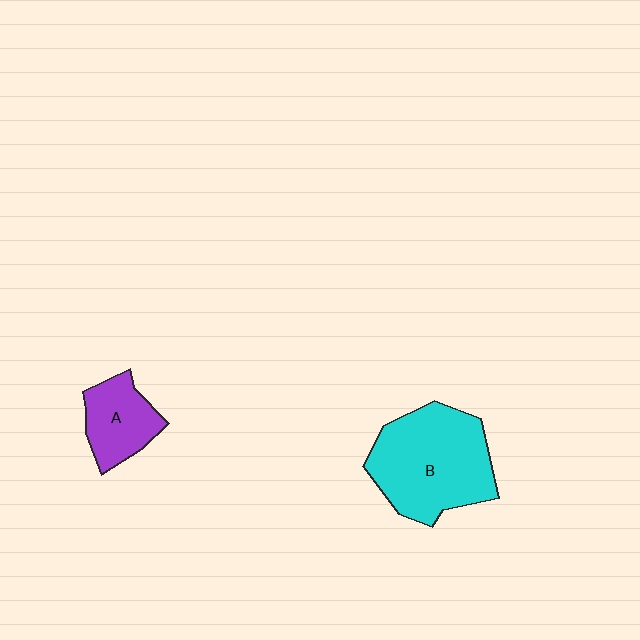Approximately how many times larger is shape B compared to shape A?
Approximately 2.2 times.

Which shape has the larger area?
Shape B (cyan).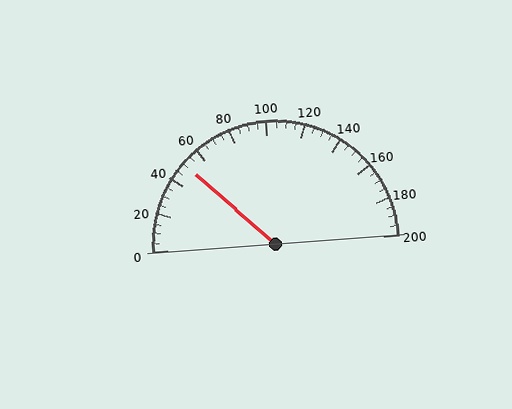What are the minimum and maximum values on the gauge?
The gauge ranges from 0 to 200.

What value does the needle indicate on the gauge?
The needle indicates approximately 50.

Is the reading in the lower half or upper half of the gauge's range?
The reading is in the lower half of the range (0 to 200).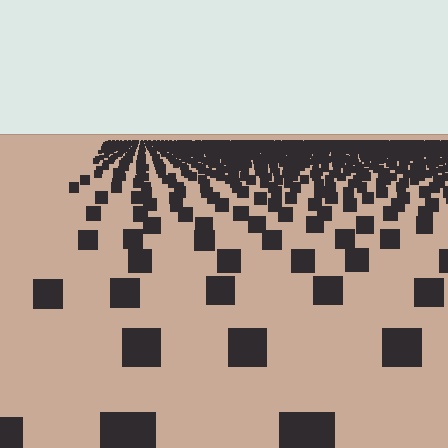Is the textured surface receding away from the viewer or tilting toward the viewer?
The surface is receding away from the viewer. Texture elements get smaller and denser toward the top.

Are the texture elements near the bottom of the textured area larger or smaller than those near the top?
Larger. Near the bottom, elements are closer to the viewer and appear at a bigger on-screen size.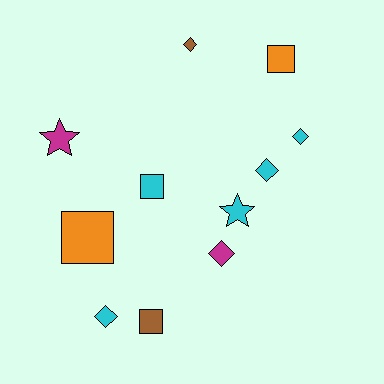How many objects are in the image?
There are 11 objects.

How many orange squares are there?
There are 2 orange squares.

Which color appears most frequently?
Cyan, with 5 objects.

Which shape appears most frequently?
Diamond, with 5 objects.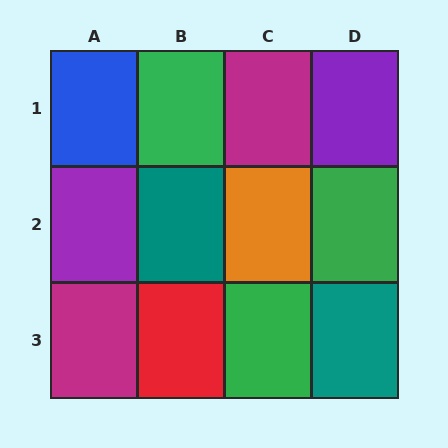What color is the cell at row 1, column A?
Blue.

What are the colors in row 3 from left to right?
Magenta, red, green, teal.